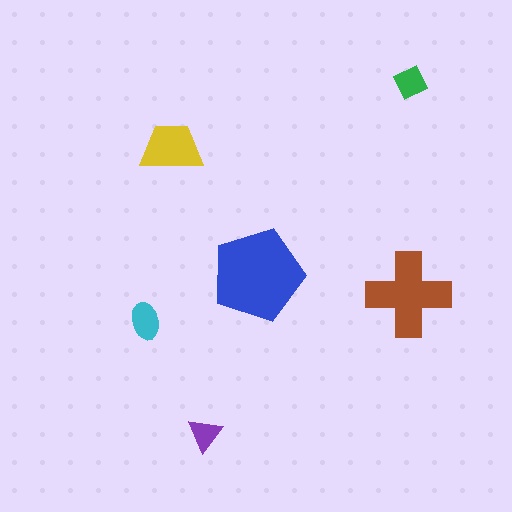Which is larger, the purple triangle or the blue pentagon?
The blue pentagon.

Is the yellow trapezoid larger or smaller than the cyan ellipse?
Larger.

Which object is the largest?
The blue pentagon.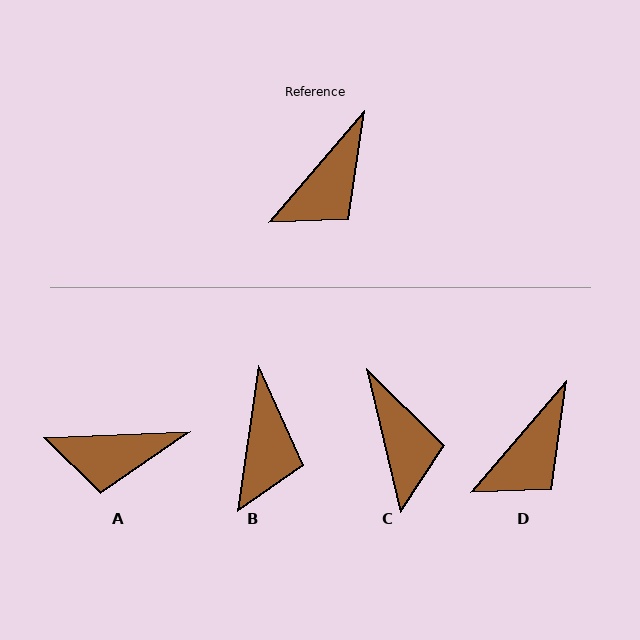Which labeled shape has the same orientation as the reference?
D.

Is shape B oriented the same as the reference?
No, it is off by about 32 degrees.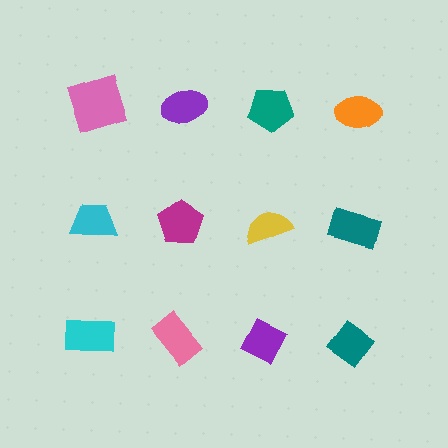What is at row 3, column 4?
A teal diamond.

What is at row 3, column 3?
A purple diamond.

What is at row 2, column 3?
A yellow semicircle.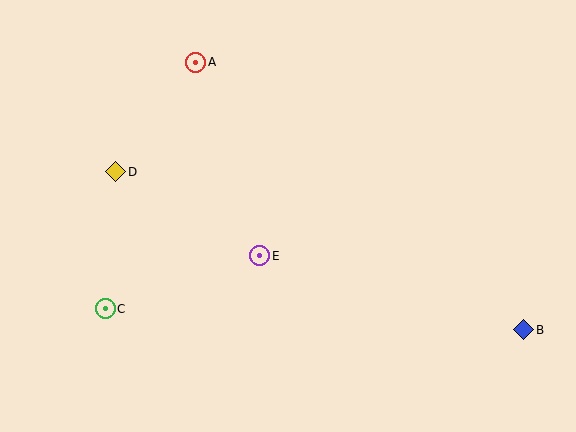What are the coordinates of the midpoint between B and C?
The midpoint between B and C is at (315, 319).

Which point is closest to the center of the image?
Point E at (260, 256) is closest to the center.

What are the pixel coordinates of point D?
Point D is at (116, 172).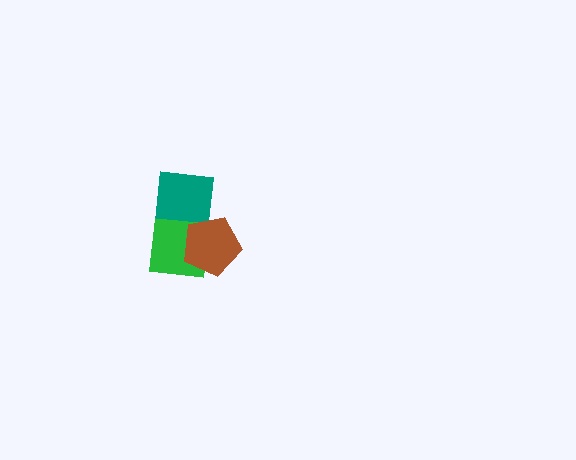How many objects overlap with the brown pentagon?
2 objects overlap with the brown pentagon.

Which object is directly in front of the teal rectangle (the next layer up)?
The green square is directly in front of the teal rectangle.